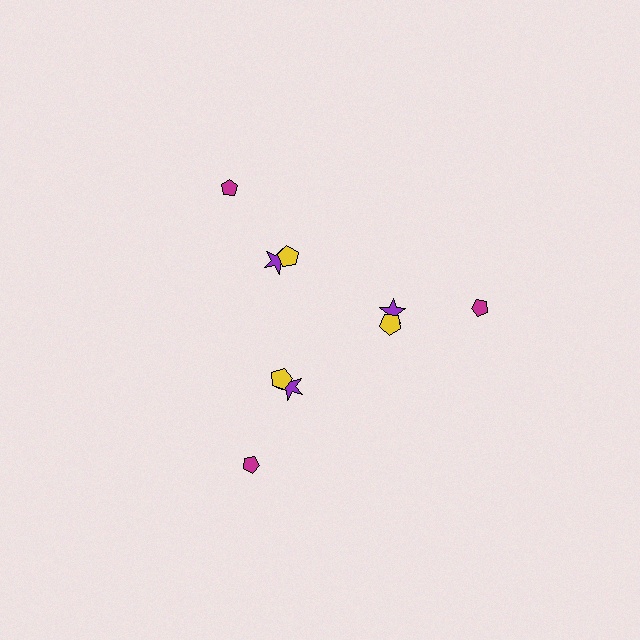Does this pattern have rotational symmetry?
Yes, this pattern has 3-fold rotational symmetry. It looks the same after rotating 120 degrees around the center.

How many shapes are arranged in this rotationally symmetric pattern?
There are 9 shapes, arranged in 3 groups of 3.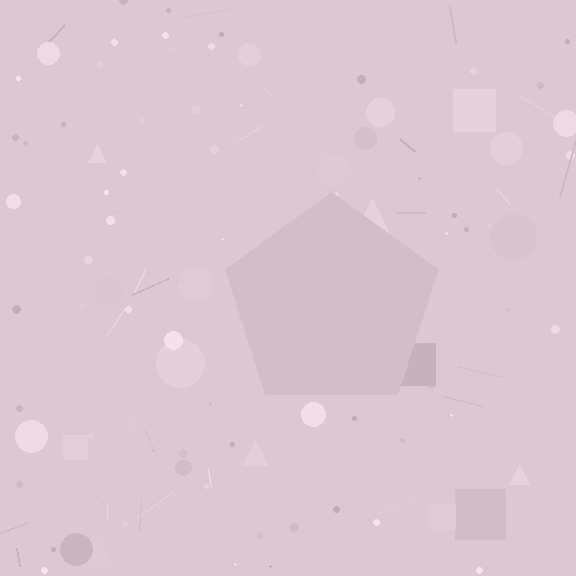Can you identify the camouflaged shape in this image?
The camouflaged shape is a pentagon.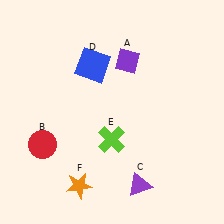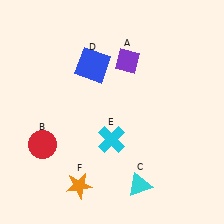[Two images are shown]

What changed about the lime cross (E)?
In Image 1, E is lime. In Image 2, it changed to cyan.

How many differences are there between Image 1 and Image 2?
There are 2 differences between the two images.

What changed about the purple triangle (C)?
In Image 1, C is purple. In Image 2, it changed to cyan.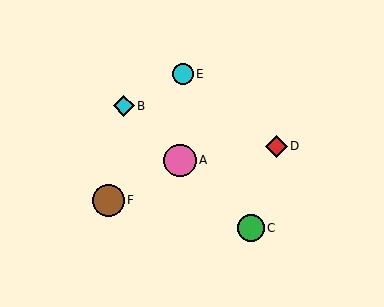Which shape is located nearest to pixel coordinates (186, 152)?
The pink circle (labeled A) at (180, 160) is nearest to that location.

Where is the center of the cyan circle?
The center of the cyan circle is at (183, 74).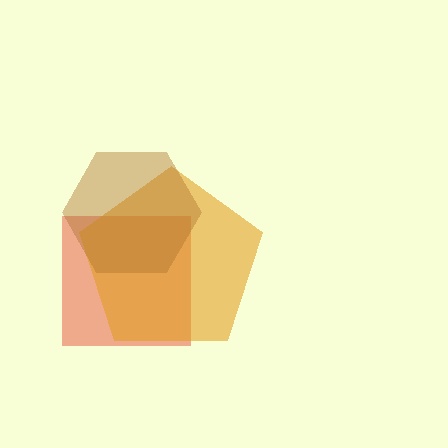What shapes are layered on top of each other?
The layered shapes are: a red square, an orange pentagon, a brown hexagon.